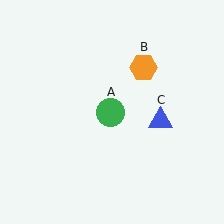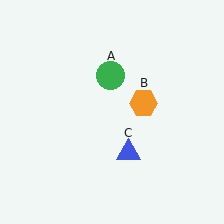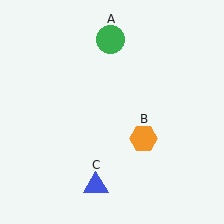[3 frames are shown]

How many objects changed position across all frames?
3 objects changed position: green circle (object A), orange hexagon (object B), blue triangle (object C).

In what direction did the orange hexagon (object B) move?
The orange hexagon (object B) moved down.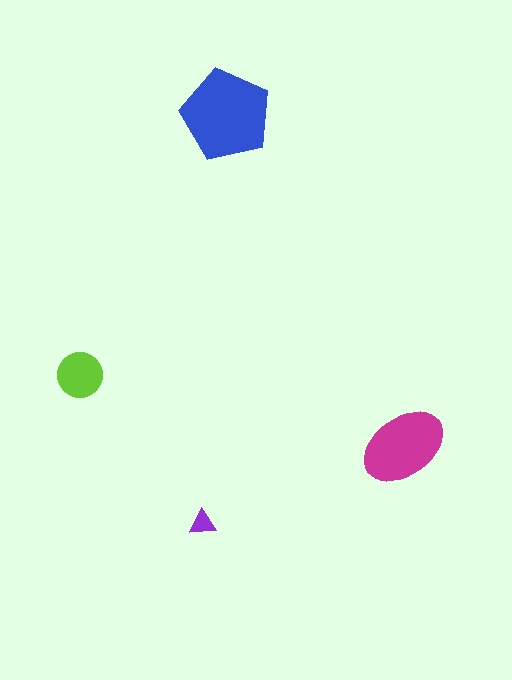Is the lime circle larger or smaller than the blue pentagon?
Smaller.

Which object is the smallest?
The purple triangle.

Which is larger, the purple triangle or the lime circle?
The lime circle.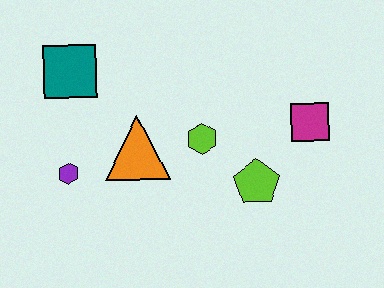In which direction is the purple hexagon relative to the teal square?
The purple hexagon is below the teal square.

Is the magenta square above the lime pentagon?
Yes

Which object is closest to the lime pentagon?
The lime hexagon is closest to the lime pentagon.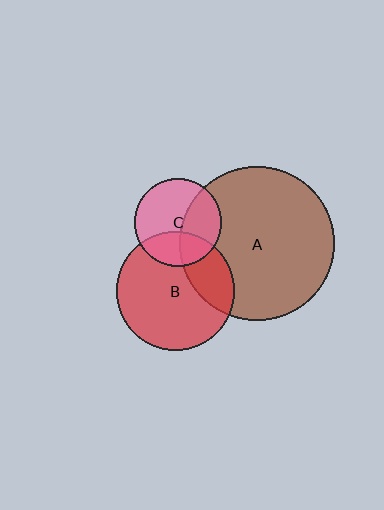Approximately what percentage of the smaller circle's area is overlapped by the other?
Approximately 30%.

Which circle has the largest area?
Circle A (brown).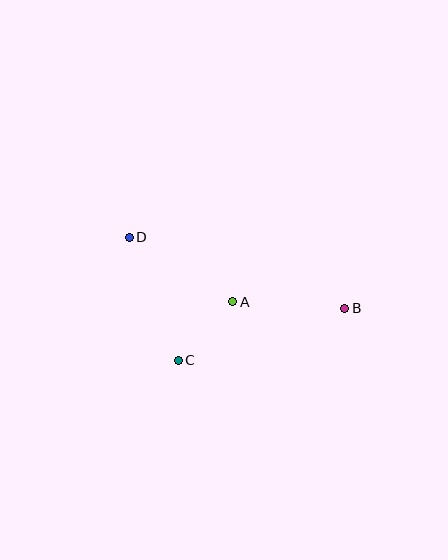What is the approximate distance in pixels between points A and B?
The distance between A and B is approximately 112 pixels.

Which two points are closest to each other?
Points A and C are closest to each other.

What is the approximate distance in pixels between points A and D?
The distance between A and D is approximately 122 pixels.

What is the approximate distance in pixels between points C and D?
The distance between C and D is approximately 132 pixels.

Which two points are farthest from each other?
Points B and D are farthest from each other.